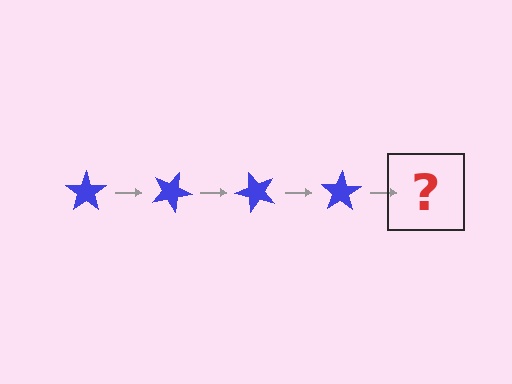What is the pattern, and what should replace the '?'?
The pattern is that the star rotates 25 degrees each step. The '?' should be a blue star rotated 100 degrees.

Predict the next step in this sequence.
The next step is a blue star rotated 100 degrees.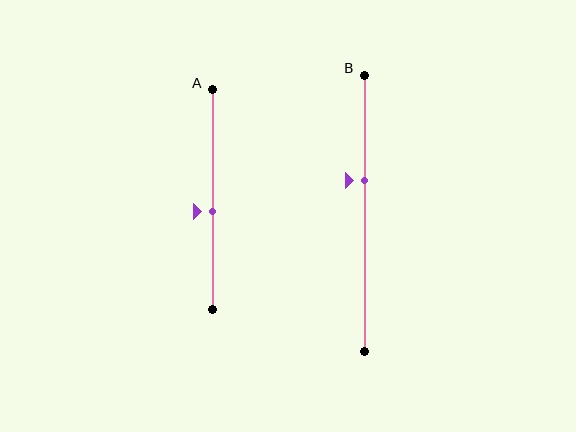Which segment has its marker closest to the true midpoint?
Segment A has its marker closest to the true midpoint.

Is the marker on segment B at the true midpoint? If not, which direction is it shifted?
No, the marker on segment B is shifted upward by about 12% of the segment length.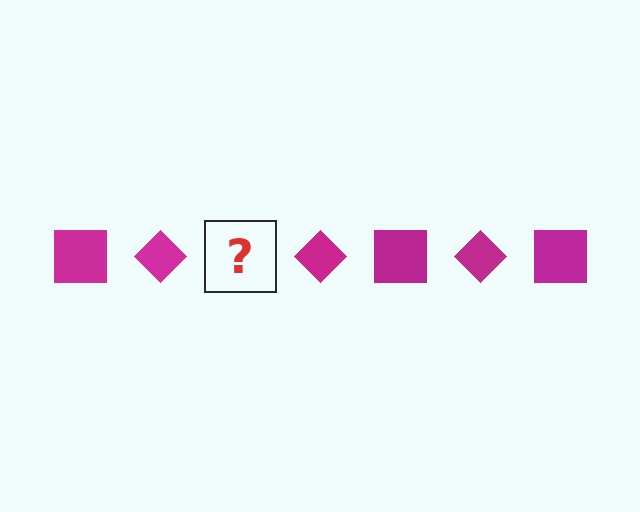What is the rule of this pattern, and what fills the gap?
The rule is that the pattern cycles through square, diamond shapes in magenta. The gap should be filled with a magenta square.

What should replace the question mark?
The question mark should be replaced with a magenta square.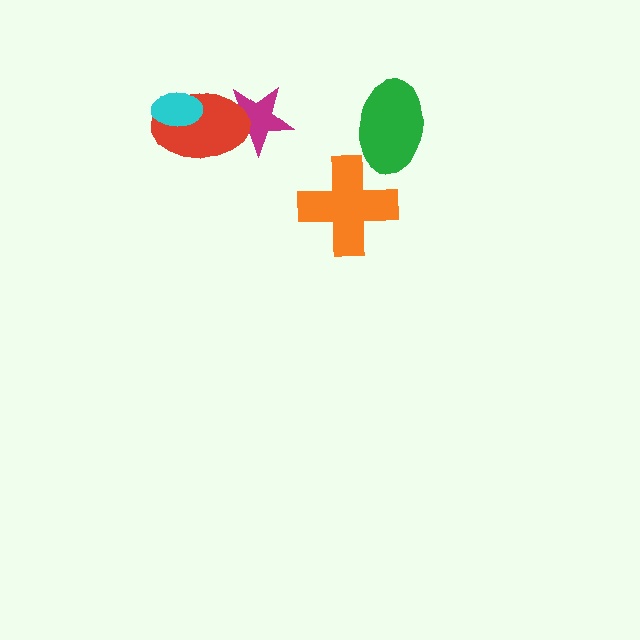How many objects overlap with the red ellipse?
2 objects overlap with the red ellipse.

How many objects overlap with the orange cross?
0 objects overlap with the orange cross.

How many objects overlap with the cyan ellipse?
1 object overlaps with the cyan ellipse.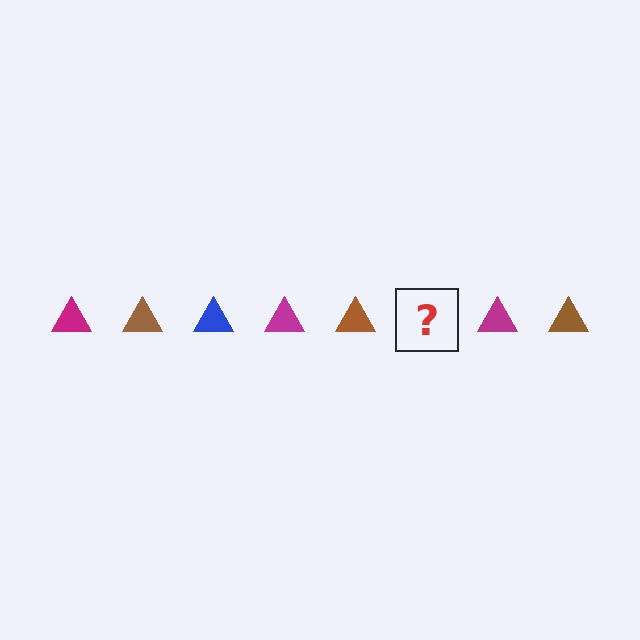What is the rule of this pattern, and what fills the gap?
The rule is that the pattern cycles through magenta, brown, blue triangles. The gap should be filled with a blue triangle.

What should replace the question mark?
The question mark should be replaced with a blue triangle.